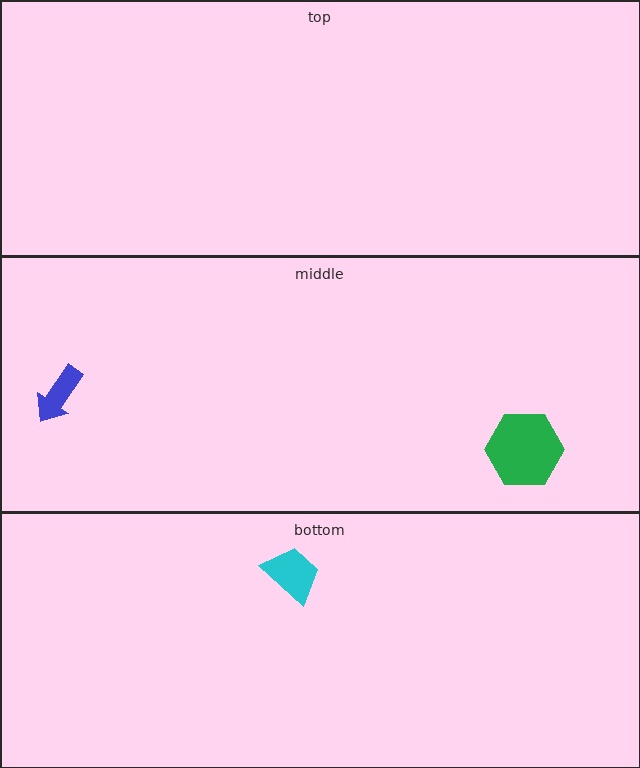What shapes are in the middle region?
The blue arrow, the green hexagon.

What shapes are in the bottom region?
The cyan trapezoid.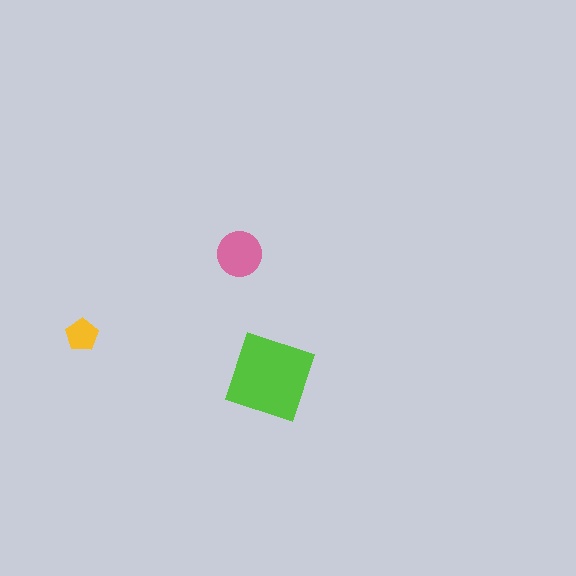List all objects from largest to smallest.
The lime square, the pink circle, the yellow pentagon.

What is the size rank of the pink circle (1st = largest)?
2nd.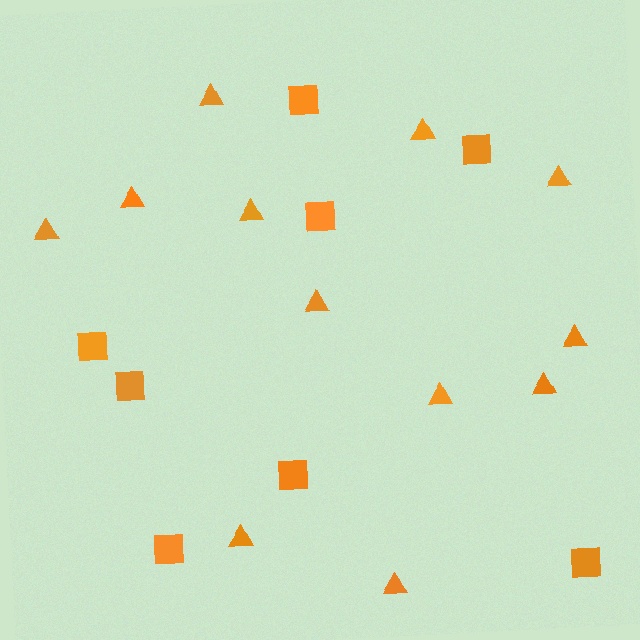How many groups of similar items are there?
There are 2 groups: one group of squares (8) and one group of triangles (12).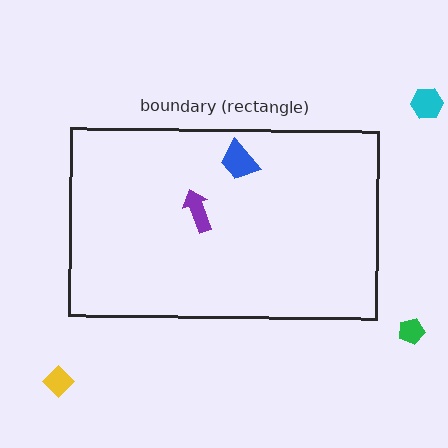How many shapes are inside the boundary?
2 inside, 3 outside.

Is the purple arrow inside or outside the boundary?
Inside.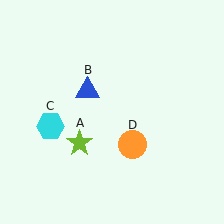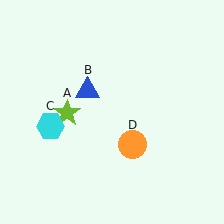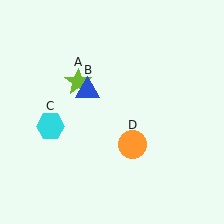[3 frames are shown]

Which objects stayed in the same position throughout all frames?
Blue triangle (object B) and cyan hexagon (object C) and orange circle (object D) remained stationary.